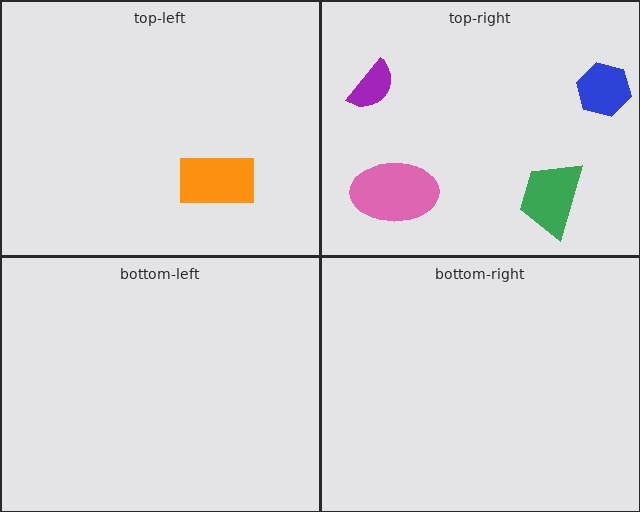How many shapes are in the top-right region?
4.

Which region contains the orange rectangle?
The top-left region.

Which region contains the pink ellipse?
The top-right region.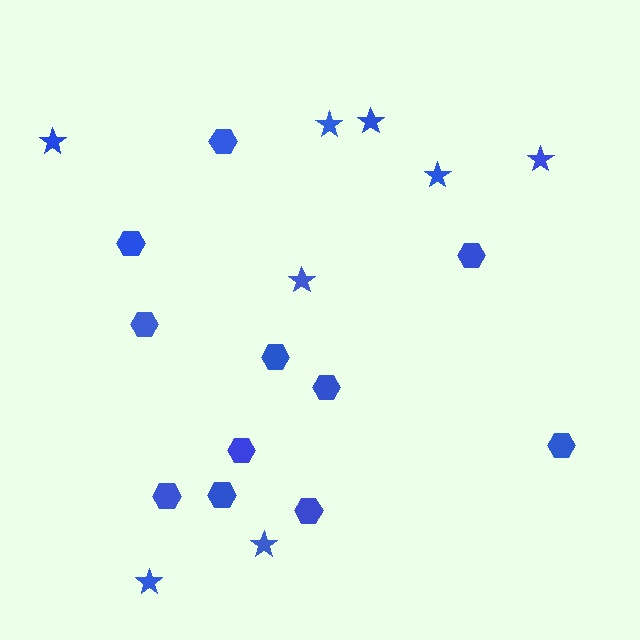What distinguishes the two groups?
There are 2 groups: one group of hexagons (11) and one group of stars (8).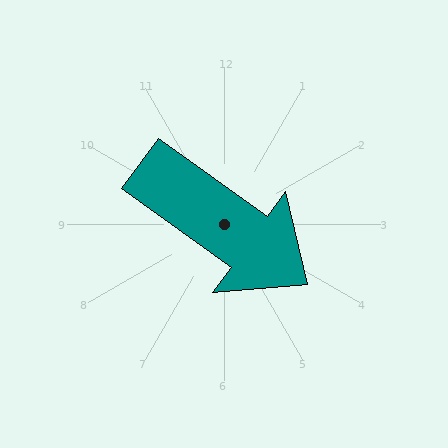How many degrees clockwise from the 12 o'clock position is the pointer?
Approximately 126 degrees.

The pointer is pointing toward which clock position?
Roughly 4 o'clock.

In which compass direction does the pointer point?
Southeast.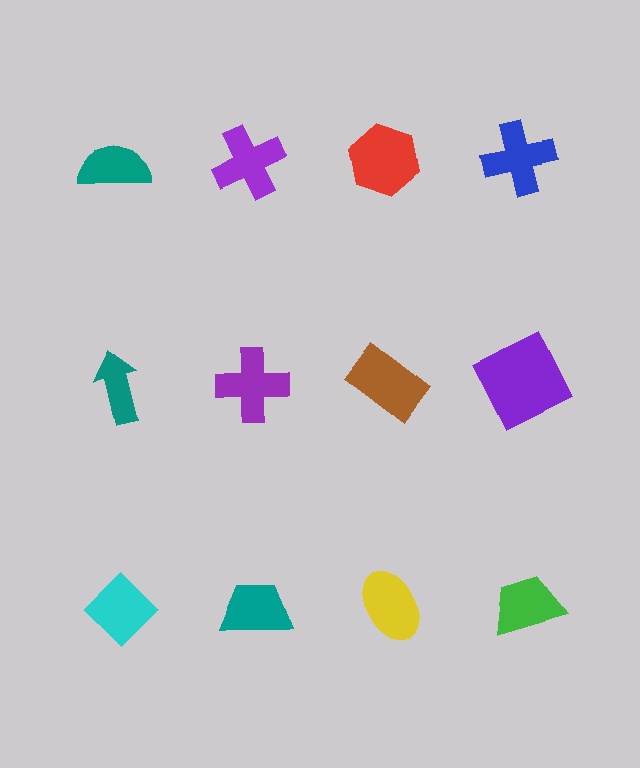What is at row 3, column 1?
A cyan diamond.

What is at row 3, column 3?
A yellow ellipse.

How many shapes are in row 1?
4 shapes.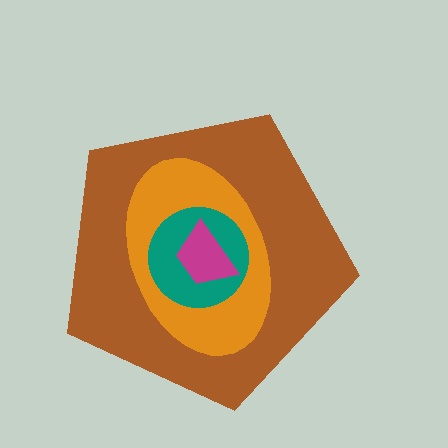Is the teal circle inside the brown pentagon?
Yes.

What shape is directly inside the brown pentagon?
The orange ellipse.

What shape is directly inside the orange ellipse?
The teal circle.